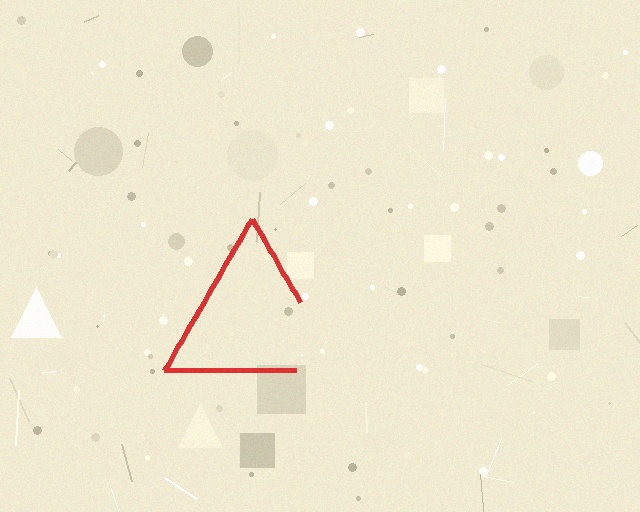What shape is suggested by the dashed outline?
The dashed outline suggests a triangle.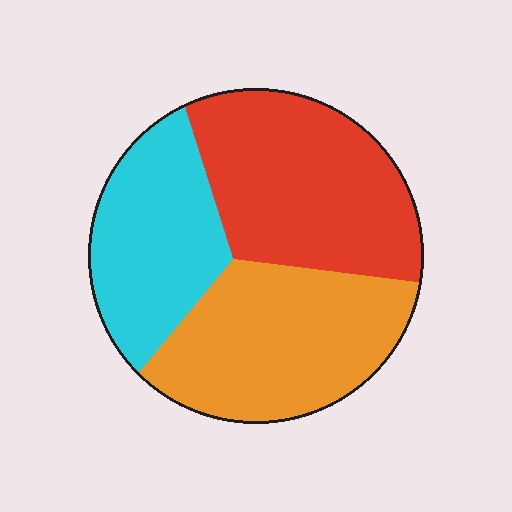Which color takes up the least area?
Cyan, at roughly 25%.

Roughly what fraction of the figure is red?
Red takes up between a quarter and a half of the figure.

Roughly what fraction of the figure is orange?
Orange takes up about three eighths (3/8) of the figure.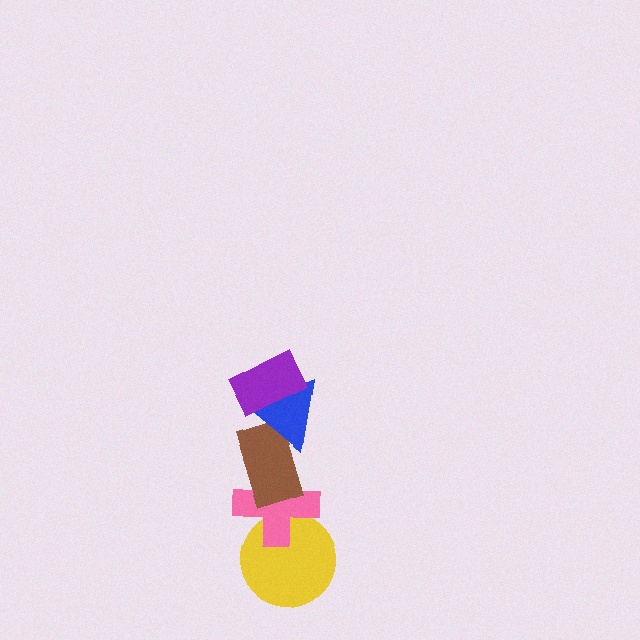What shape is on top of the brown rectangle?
The blue triangle is on top of the brown rectangle.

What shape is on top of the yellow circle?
The pink cross is on top of the yellow circle.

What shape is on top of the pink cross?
The brown rectangle is on top of the pink cross.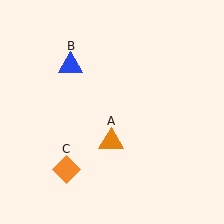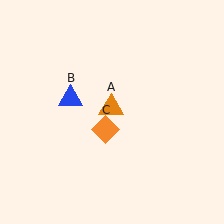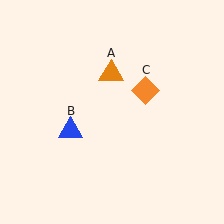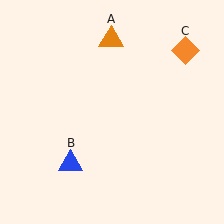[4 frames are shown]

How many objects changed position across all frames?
3 objects changed position: orange triangle (object A), blue triangle (object B), orange diamond (object C).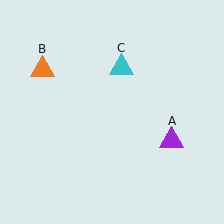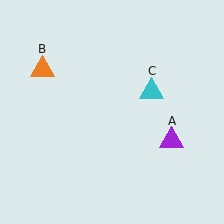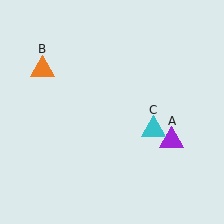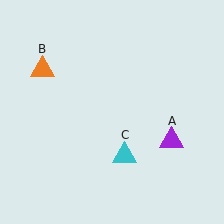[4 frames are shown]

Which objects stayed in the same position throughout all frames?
Purple triangle (object A) and orange triangle (object B) remained stationary.